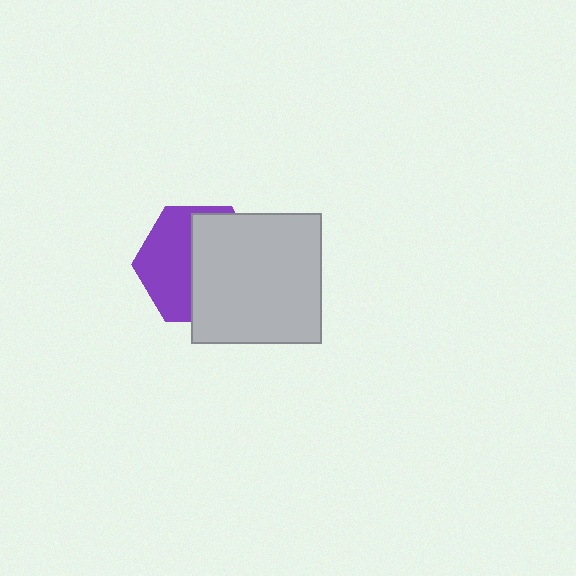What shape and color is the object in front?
The object in front is a light gray square.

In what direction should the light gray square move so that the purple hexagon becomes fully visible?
The light gray square should move right. That is the shortest direction to clear the overlap and leave the purple hexagon fully visible.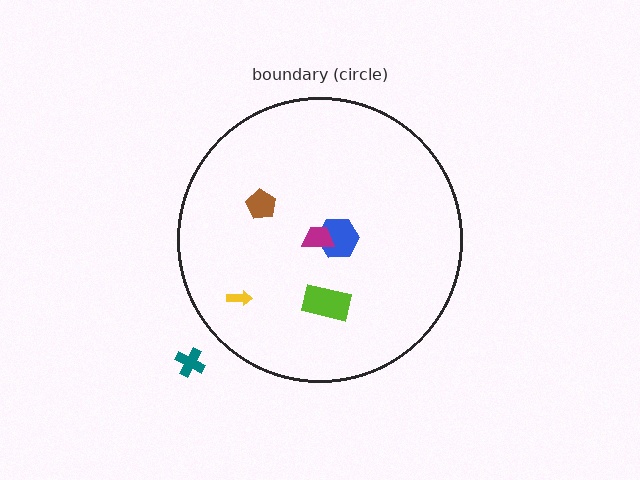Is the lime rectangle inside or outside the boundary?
Inside.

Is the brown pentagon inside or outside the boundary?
Inside.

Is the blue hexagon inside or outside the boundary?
Inside.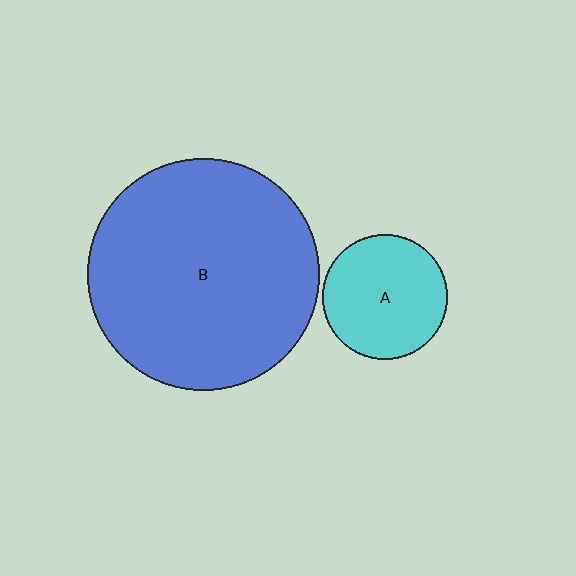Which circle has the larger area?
Circle B (blue).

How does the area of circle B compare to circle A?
Approximately 3.5 times.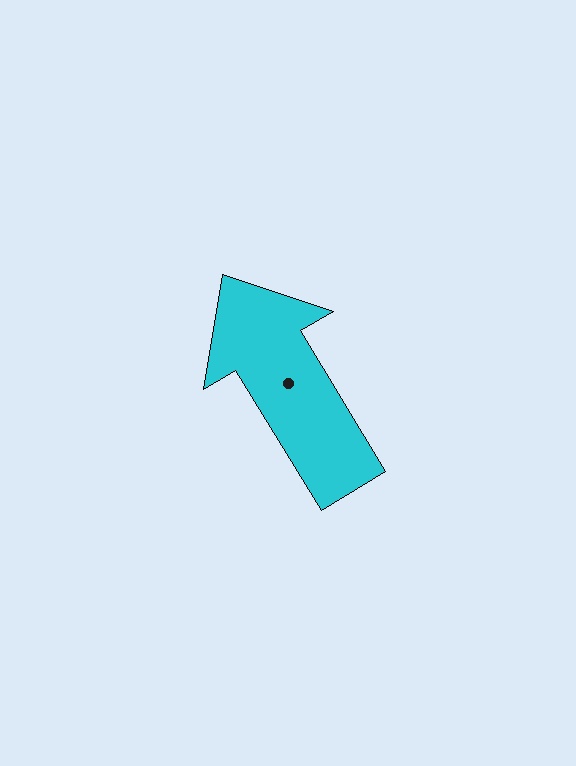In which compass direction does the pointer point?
Northwest.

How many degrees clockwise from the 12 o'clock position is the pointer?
Approximately 329 degrees.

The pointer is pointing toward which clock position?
Roughly 11 o'clock.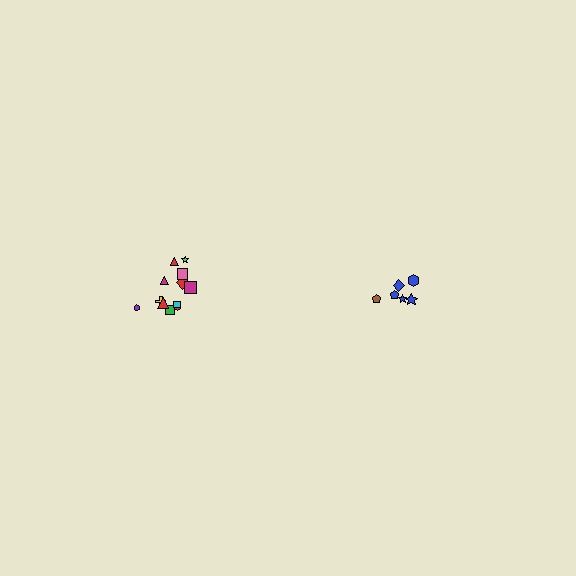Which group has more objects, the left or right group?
The left group.